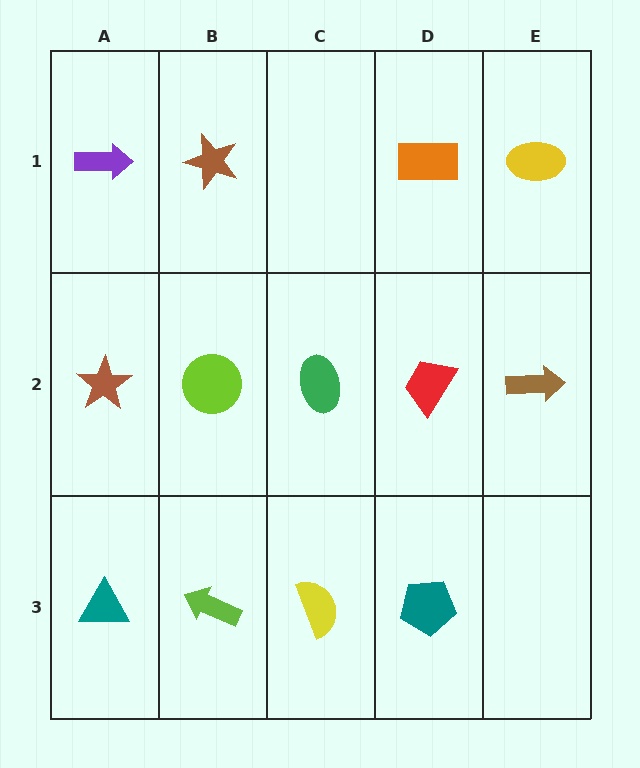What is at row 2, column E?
A brown arrow.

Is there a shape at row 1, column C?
No, that cell is empty.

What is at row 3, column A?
A teal triangle.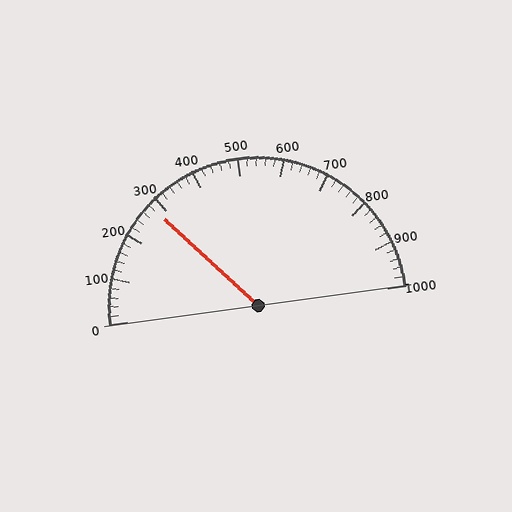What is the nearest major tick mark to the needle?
The nearest major tick mark is 300.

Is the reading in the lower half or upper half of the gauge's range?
The reading is in the lower half of the range (0 to 1000).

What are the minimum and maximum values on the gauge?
The gauge ranges from 0 to 1000.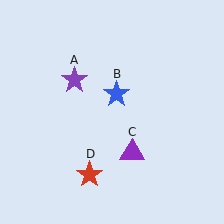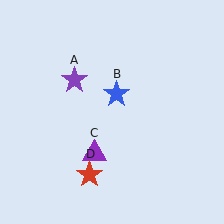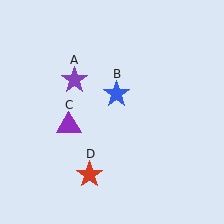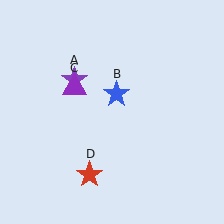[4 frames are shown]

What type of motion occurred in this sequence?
The purple triangle (object C) rotated clockwise around the center of the scene.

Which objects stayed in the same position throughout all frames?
Purple star (object A) and blue star (object B) and red star (object D) remained stationary.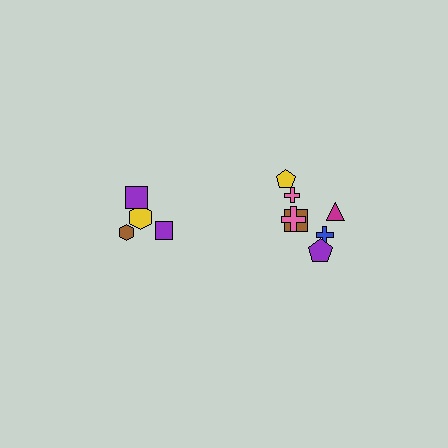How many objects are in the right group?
There are 7 objects.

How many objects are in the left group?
There are 4 objects.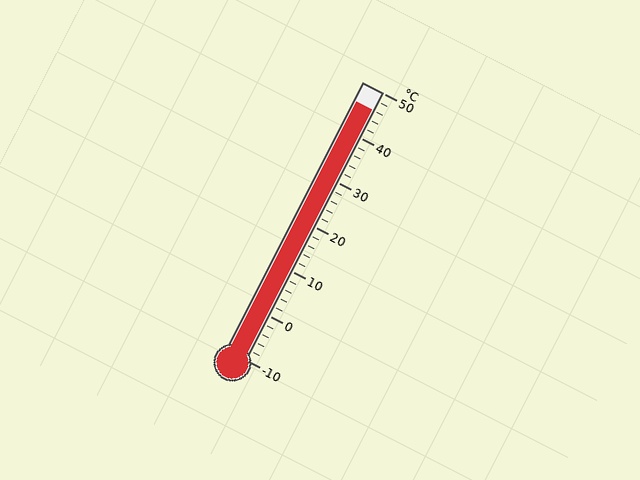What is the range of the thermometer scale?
The thermometer scale ranges from -10°C to 50°C.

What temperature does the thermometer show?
The thermometer shows approximately 46°C.